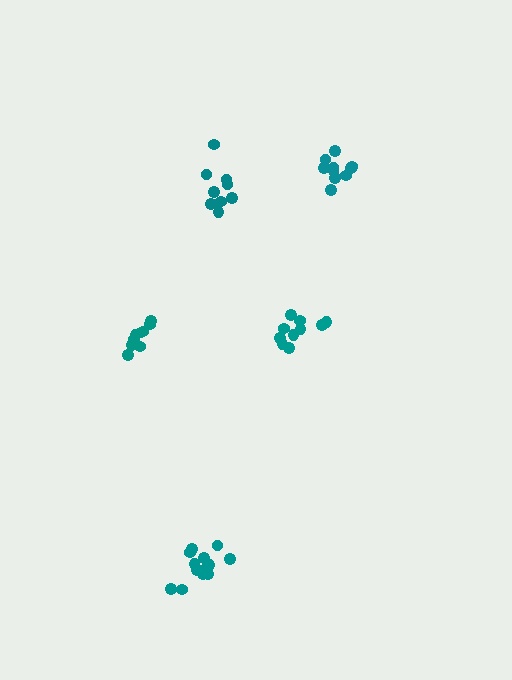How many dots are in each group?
Group 1: 10 dots, Group 2: 13 dots, Group 3: 9 dots, Group 4: 9 dots, Group 5: 10 dots (51 total).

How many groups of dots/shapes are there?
There are 5 groups.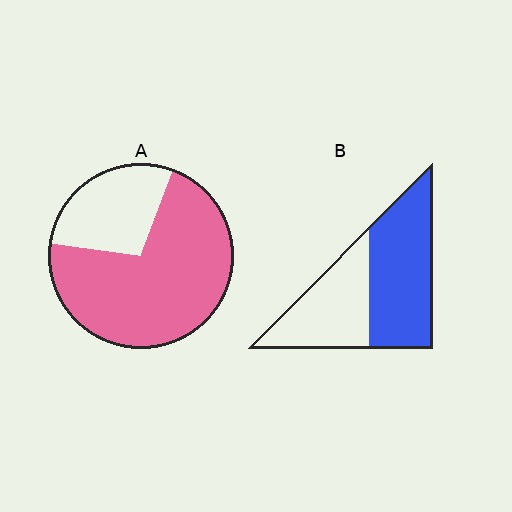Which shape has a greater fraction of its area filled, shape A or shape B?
Shape A.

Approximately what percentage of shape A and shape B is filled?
A is approximately 70% and B is approximately 55%.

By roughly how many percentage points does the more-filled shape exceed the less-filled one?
By roughly 15 percentage points (A over B).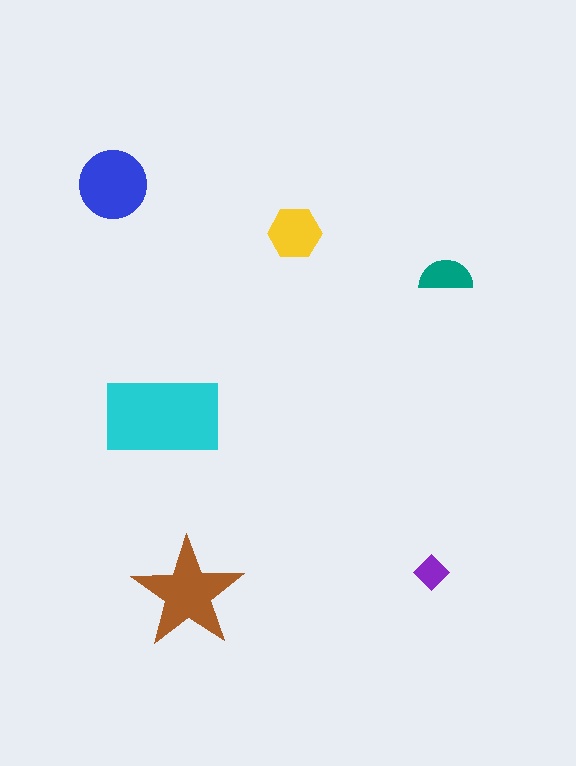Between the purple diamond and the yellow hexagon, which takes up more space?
The yellow hexagon.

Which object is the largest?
The cyan rectangle.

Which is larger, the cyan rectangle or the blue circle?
The cyan rectangle.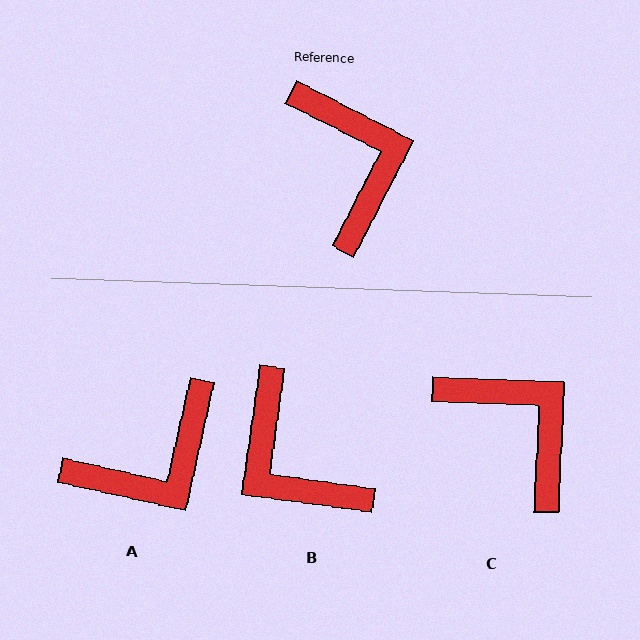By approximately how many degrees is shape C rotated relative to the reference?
Approximately 25 degrees counter-clockwise.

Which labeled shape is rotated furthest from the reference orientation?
B, about 161 degrees away.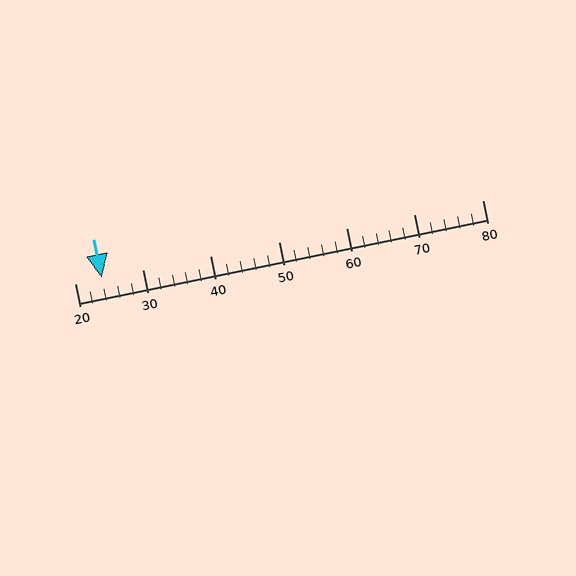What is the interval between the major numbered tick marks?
The major tick marks are spaced 10 units apart.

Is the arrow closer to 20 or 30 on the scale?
The arrow is closer to 20.